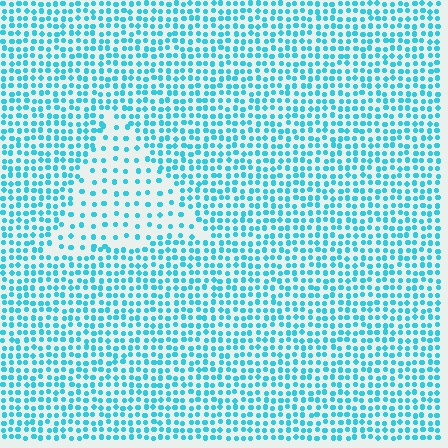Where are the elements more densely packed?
The elements are more densely packed outside the triangle boundary.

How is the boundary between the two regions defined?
The boundary is defined by a change in element density (approximately 2.2x ratio). All elements are the same color, size, and shape.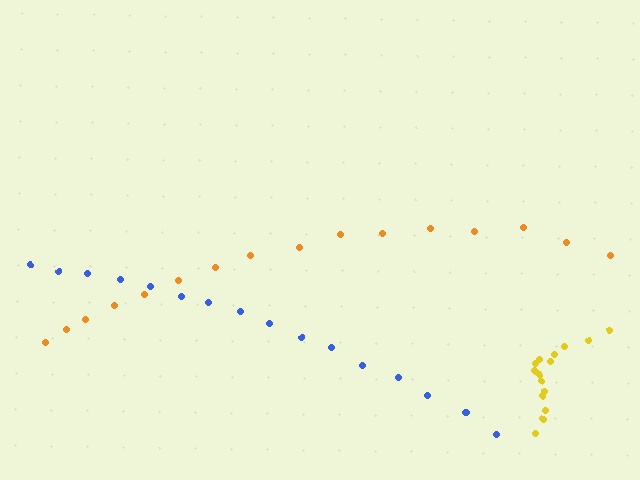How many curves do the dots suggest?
There are 3 distinct paths.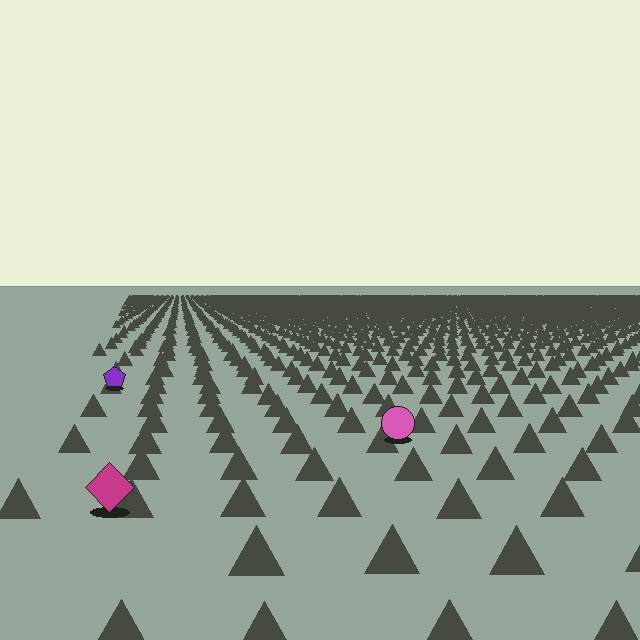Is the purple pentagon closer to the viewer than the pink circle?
No. The pink circle is closer — you can tell from the texture gradient: the ground texture is coarser near it.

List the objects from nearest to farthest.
From nearest to farthest: the magenta diamond, the pink circle, the purple pentagon.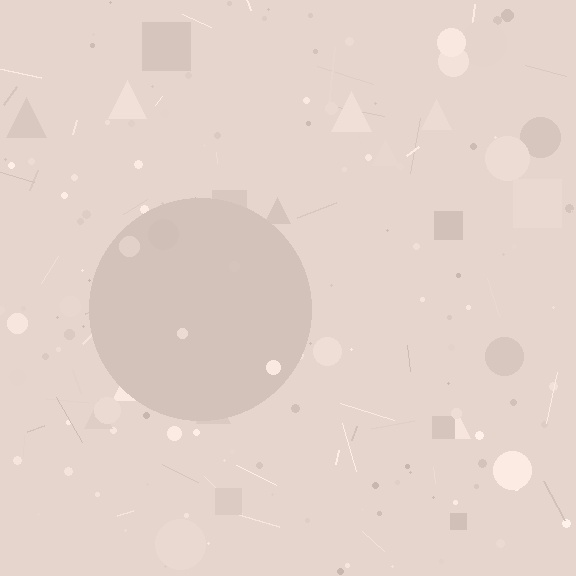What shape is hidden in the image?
A circle is hidden in the image.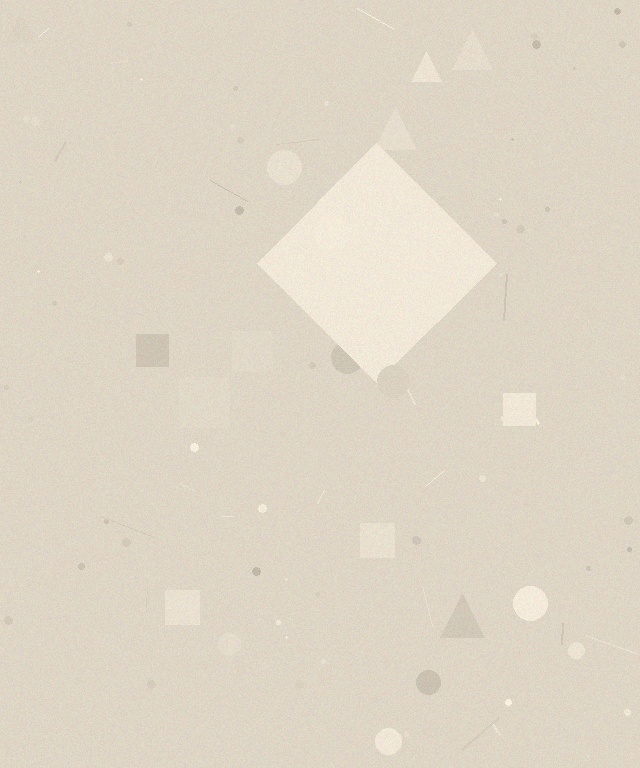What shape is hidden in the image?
A diamond is hidden in the image.